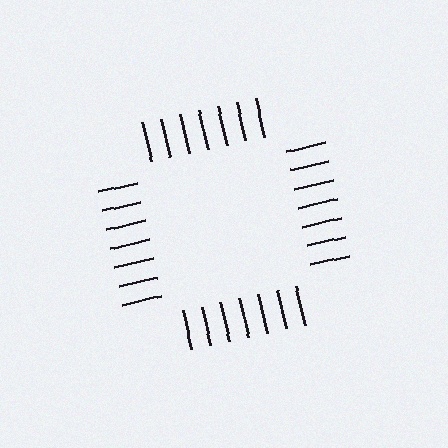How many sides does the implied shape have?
4 sides — the line-ends trace a square.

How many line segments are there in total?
28 — 7 along each of the 4 edges.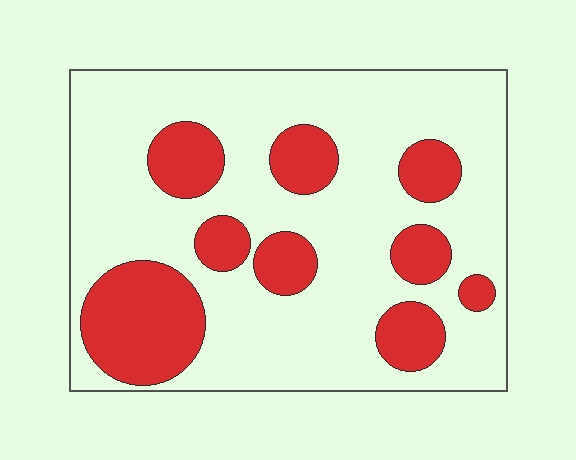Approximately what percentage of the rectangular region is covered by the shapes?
Approximately 25%.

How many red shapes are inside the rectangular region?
9.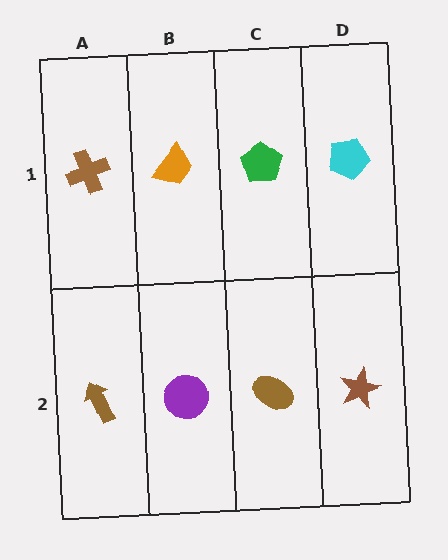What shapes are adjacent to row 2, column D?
A cyan pentagon (row 1, column D), a brown ellipse (row 2, column C).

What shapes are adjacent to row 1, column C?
A brown ellipse (row 2, column C), an orange trapezoid (row 1, column B), a cyan pentagon (row 1, column D).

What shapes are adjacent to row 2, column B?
An orange trapezoid (row 1, column B), a brown arrow (row 2, column A), a brown ellipse (row 2, column C).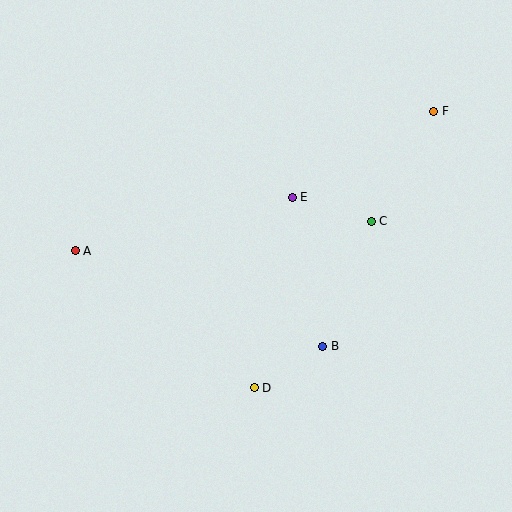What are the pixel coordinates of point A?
Point A is at (75, 251).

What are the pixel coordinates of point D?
Point D is at (254, 388).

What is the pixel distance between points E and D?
The distance between E and D is 194 pixels.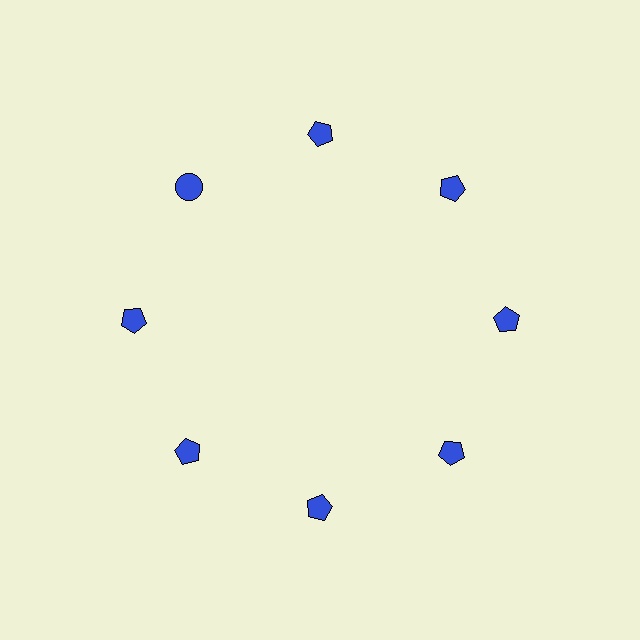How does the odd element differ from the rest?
It has a different shape: circle instead of pentagon.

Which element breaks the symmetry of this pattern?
The blue circle at roughly the 10 o'clock position breaks the symmetry. All other shapes are blue pentagons.